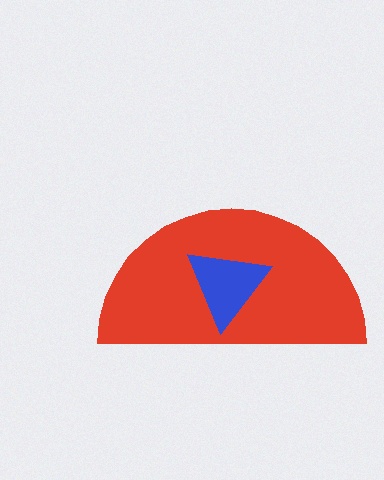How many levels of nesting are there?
2.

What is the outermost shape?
The red semicircle.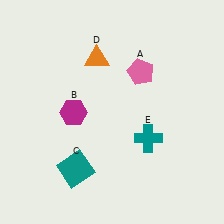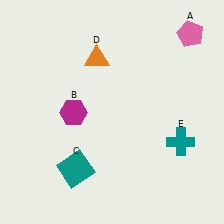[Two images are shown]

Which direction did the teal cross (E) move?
The teal cross (E) moved right.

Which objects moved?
The objects that moved are: the pink pentagon (A), the teal cross (E).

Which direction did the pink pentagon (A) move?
The pink pentagon (A) moved right.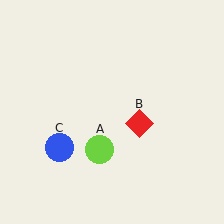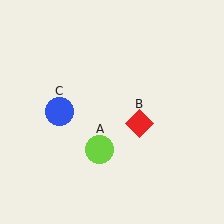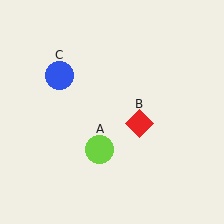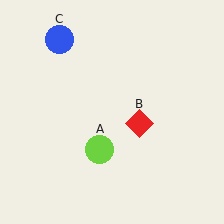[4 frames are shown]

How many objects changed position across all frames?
1 object changed position: blue circle (object C).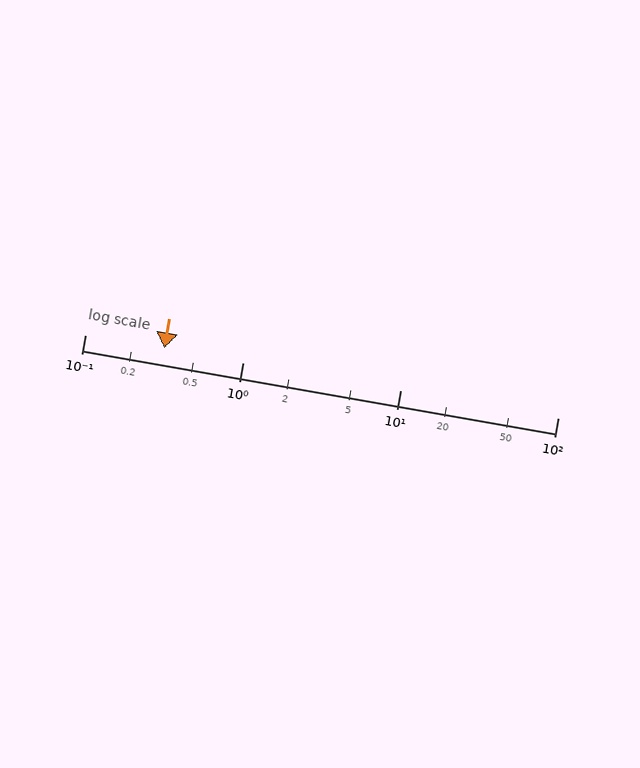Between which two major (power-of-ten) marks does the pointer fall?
The pointer is between 0.1 and 1.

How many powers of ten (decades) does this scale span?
The scale spans 3 decades, from 0.1 to 100.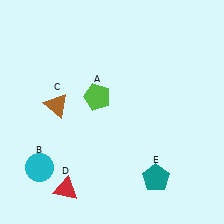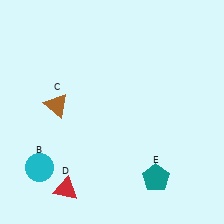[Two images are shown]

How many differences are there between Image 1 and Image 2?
There is 1 difference between the two images.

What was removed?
The lime pentagon (A) was removed in Image 2.